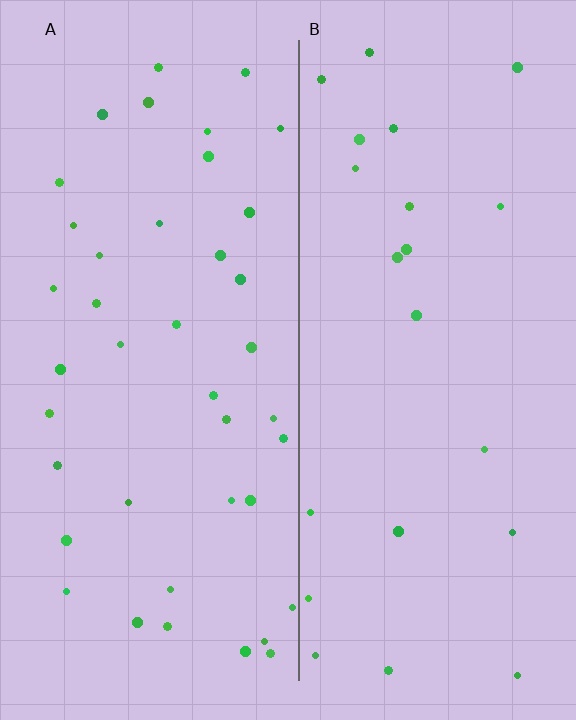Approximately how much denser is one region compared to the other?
Approximately 1.8× — region A over region B.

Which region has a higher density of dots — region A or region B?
A (the left).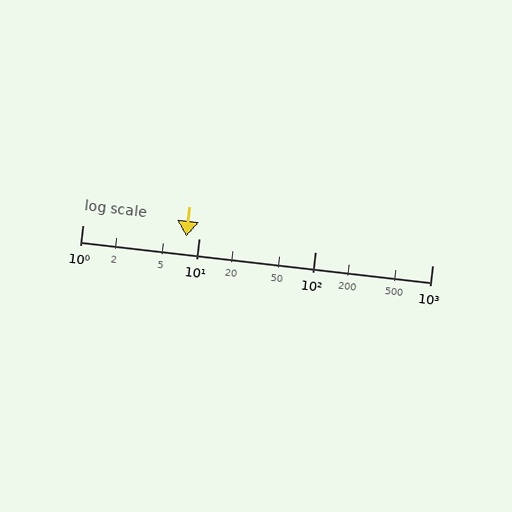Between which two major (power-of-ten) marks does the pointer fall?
The pointer is between 1 and 10.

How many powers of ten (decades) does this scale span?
The scale spans 3 decades, from 1 to 1000.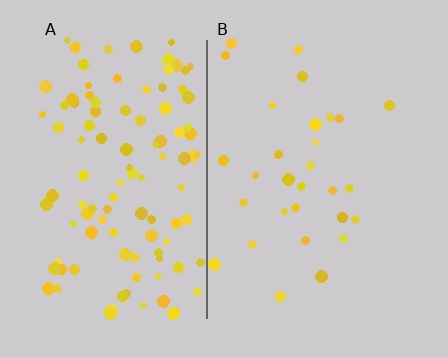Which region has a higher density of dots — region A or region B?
A (the left).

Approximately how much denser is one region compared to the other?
Approximately 3.6× — region A over region B.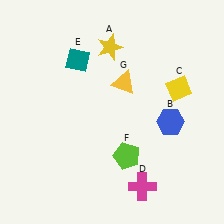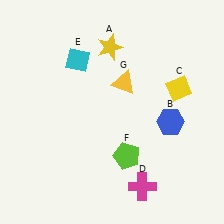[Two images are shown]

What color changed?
The diamond (E) changed from teal in Image 1 to cyan in Image 2.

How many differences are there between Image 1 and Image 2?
There is 1 difference between the two images.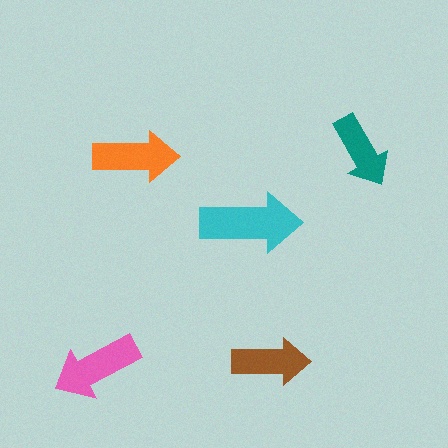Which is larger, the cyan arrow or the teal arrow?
The cyan one.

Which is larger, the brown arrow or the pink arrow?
The pink one.